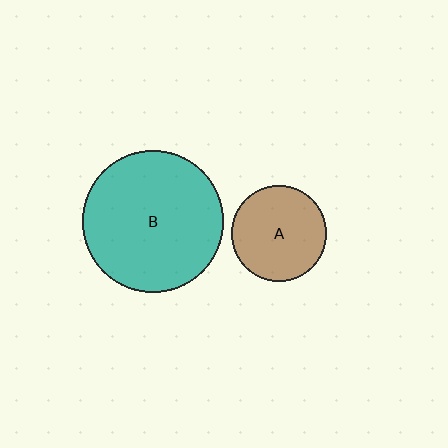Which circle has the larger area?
Circle B (teal).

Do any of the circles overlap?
No, none of the circles overlap.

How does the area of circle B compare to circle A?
Approximately 2.2 times.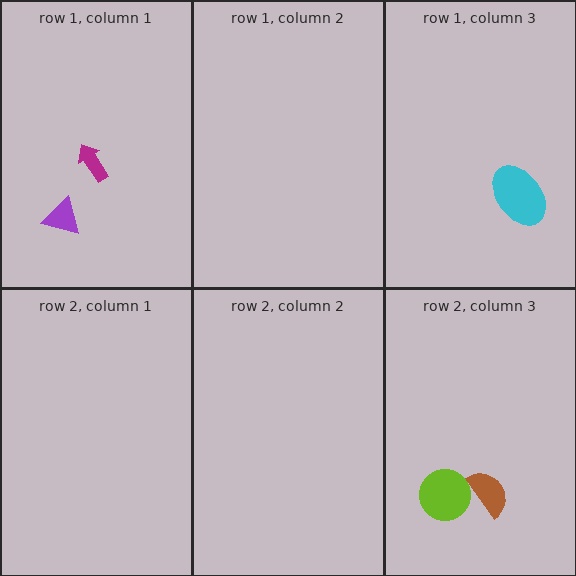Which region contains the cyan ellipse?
The row 1, column 3 region.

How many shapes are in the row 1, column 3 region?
1.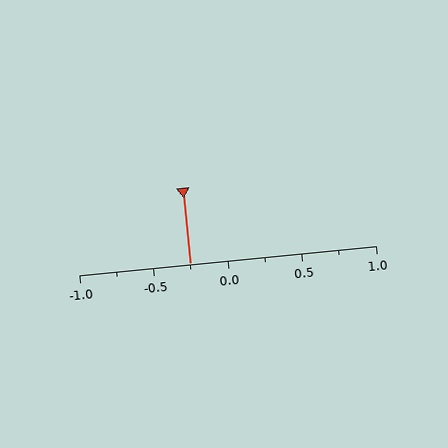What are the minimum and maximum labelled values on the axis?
The axis runs from -1.0 to 1.0.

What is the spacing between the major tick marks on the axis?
The major ticks are spaced 0.5 apart.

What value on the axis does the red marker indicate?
The marker indicates approximately -0.25.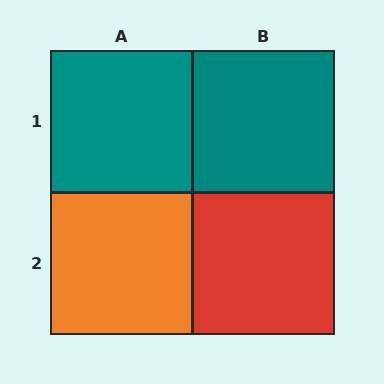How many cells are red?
1 cell is red.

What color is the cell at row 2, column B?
Red.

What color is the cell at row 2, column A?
Orange.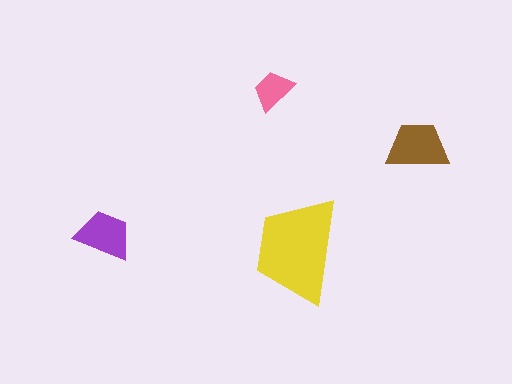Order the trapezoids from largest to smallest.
the yellow one, the brown one, the purple one, the pink one.